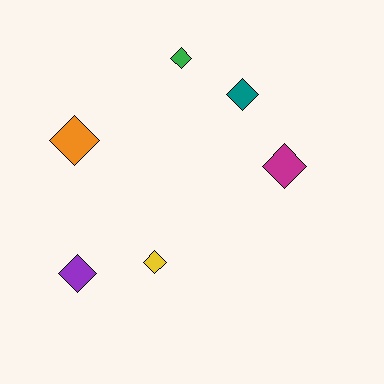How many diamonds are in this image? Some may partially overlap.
There are 6 diamonds.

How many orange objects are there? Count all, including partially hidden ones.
There is 1 orange object.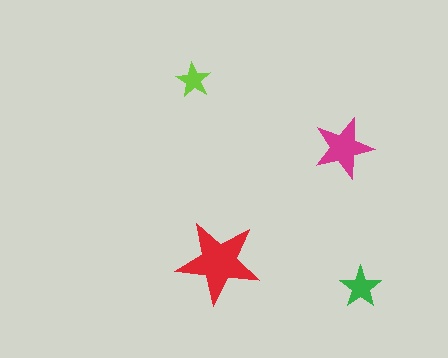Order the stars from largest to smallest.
the red one, the magenta one, the green one, the lime one.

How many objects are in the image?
There are 4 objects in the image.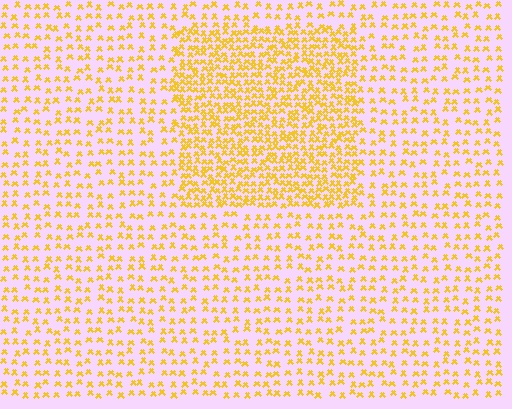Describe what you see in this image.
The image contains small yellow elements arranged at two different densities. A rectangle-shaped region is visible where the elements are more densely packed than the surrounding area.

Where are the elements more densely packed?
The elements are more densely packed inside the rectangle boundary.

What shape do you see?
I see a rectangle.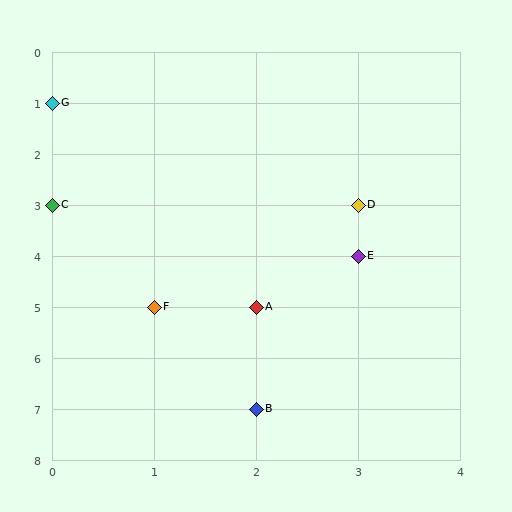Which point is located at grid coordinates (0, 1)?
Point G is at (0, 1).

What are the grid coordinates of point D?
Point D is at grid coordinates (3, 3).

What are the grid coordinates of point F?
Point F is at grid coordinates (1, 5).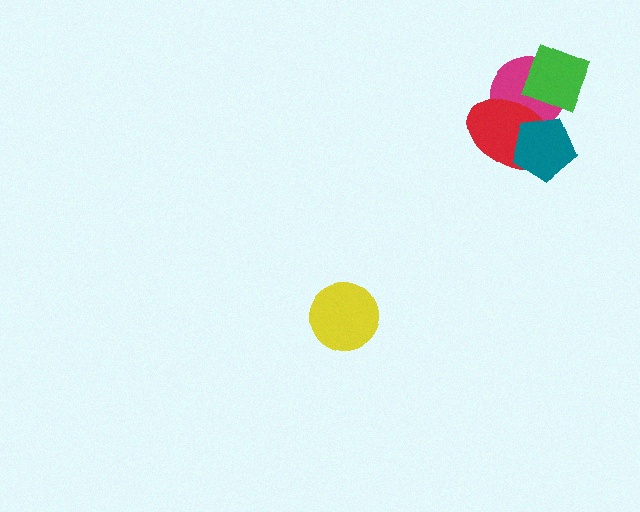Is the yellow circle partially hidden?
No, no other shape covers it.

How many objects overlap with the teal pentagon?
2 objects overlap with the teal pentagon.